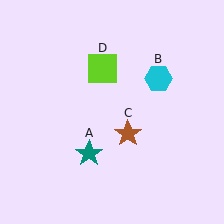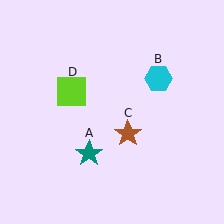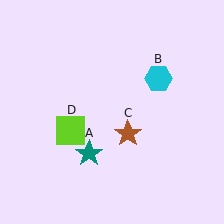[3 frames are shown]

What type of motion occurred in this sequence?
The lime square (object D) rotated counterclockwise around the center of the scene.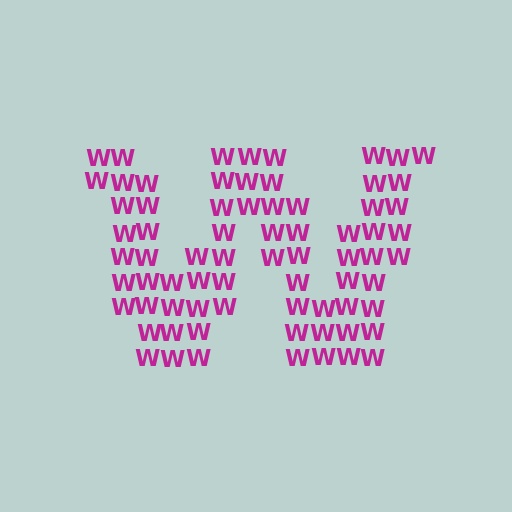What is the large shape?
The large shape is the letter W.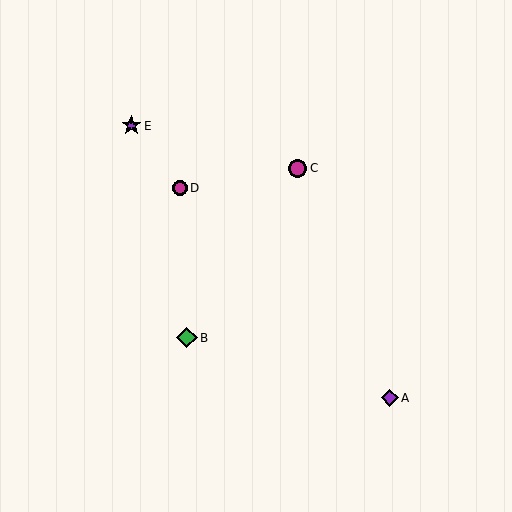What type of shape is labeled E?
Shape E is a purple star.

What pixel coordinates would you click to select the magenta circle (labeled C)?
Click at (298, 168) to select the magenta circle C.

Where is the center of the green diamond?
The center of the green diamond is at (187, 338).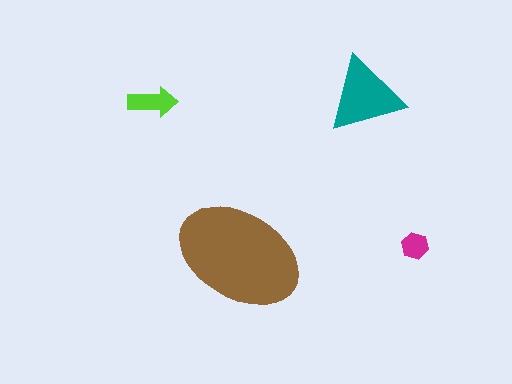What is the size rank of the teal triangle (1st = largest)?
2nd.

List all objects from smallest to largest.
The magenta hexagon, the lime arrow, the teal triangle, the brown ellipse.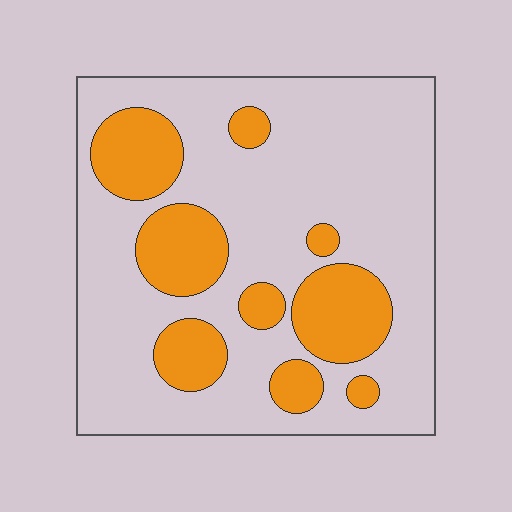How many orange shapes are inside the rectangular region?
9.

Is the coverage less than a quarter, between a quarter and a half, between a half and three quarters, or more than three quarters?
Between a quarter and a half.